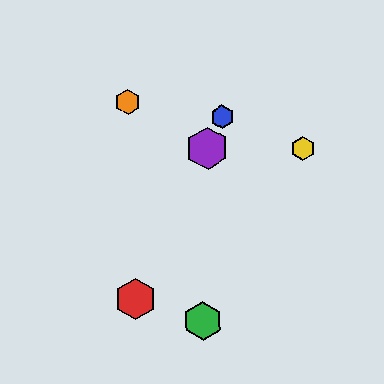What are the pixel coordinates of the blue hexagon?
The blue hexagon is at (222, 117).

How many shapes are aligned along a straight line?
3 shapes (the red hexagon, the blue hexagon, the purple hexagon) are aligned along a straight line.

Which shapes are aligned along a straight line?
The red hexagon, the blue hexagon, the purple hexagon are aligned along a straight line.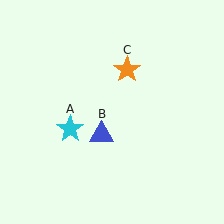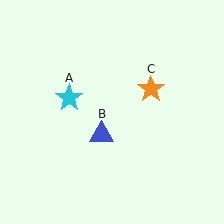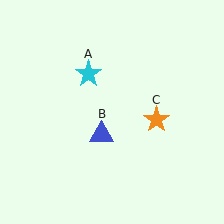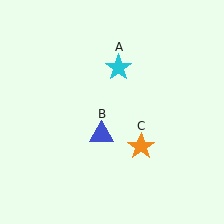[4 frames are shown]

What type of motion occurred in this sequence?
The cyan star (object A), orange star (object C) rotated clockwise around the center of the scene.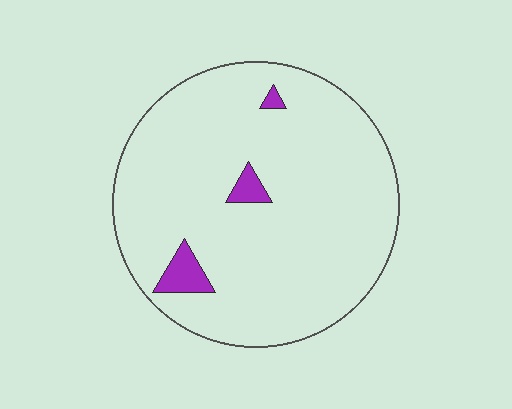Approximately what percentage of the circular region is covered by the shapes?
Approximately 5%.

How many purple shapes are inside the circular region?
3.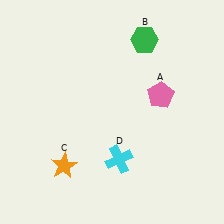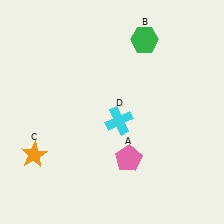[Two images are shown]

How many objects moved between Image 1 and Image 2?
3 objects moved between the two images.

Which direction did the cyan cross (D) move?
The cyan cross (D) moved up.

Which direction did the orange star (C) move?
The orange star (C) moved left.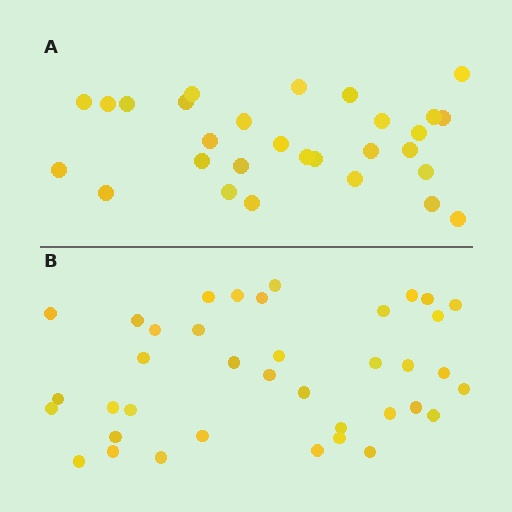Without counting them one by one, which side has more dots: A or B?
Region B (the bottom region) has more dots.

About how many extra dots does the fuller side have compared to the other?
Region B has roughly 8 or so more dots than region A.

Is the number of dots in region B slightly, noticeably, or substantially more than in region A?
Region B has noticeably more, but not dramatically so. The ratio is roughly 1.3 to 1.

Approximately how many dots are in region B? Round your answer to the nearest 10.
About 40 dots. (The exact count is 38, which rounds to 40.)